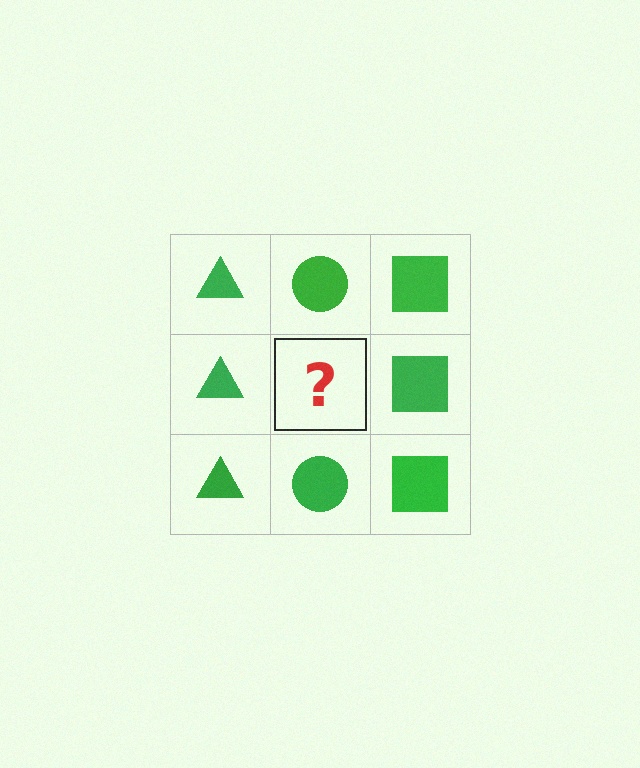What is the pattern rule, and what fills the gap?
The rule is that each column has a consistent shape. The gap should be filled with a green circle.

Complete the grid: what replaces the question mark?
The question mark should be replaced with a green circle.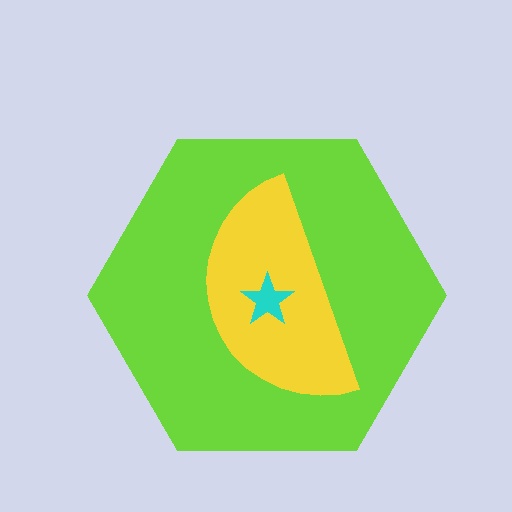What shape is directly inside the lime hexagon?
The yellow semicircle.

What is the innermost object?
The cyan star.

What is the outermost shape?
The lime hexagon.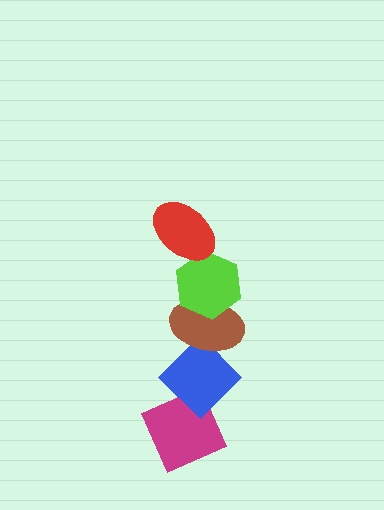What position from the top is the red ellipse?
The red ellipse is 1st from the top.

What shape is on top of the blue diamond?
The brown ellipse is on top of the blue diamond.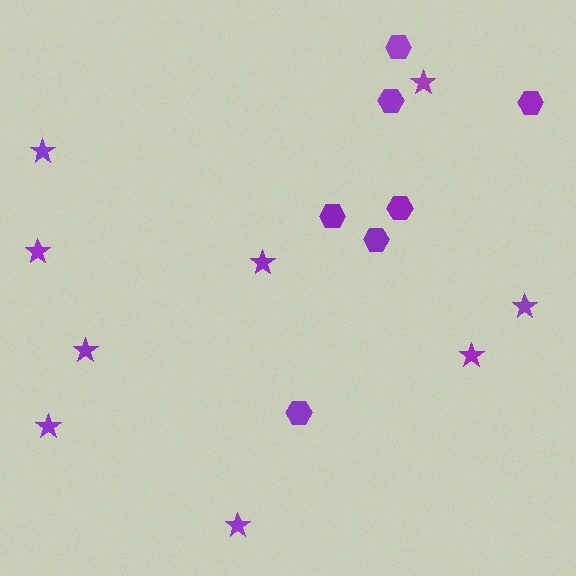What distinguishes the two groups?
There are 2 groups: one group of stars (9) and one group of hexagons (7).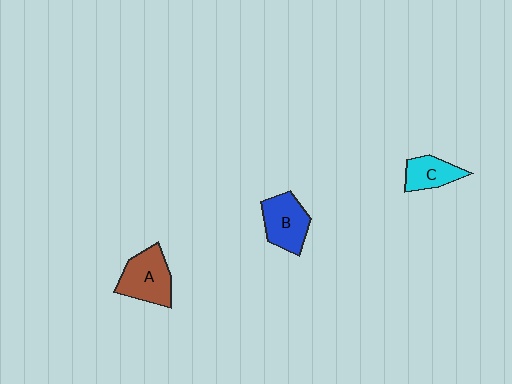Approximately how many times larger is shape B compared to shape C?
Approximately 1.4 times.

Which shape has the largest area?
Shape A (brown).